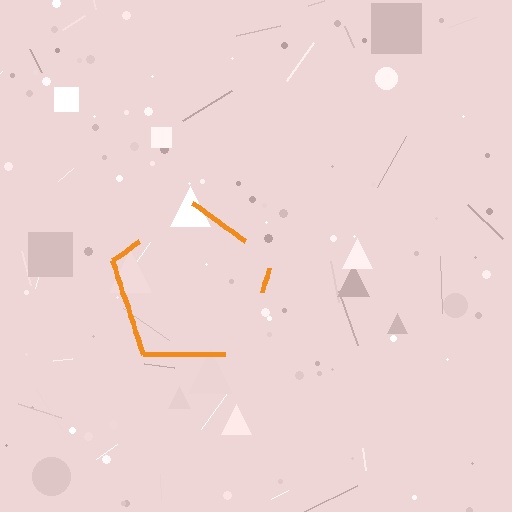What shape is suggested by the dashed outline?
The dashed outline suggests a pentagon.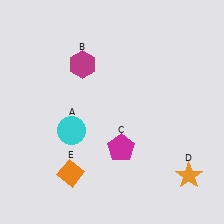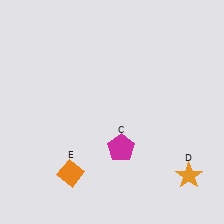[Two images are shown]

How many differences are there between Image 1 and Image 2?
There are 2 differences between the two images.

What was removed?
The cyan circle (A), the magenta hexagon (B) were removed in Image 2.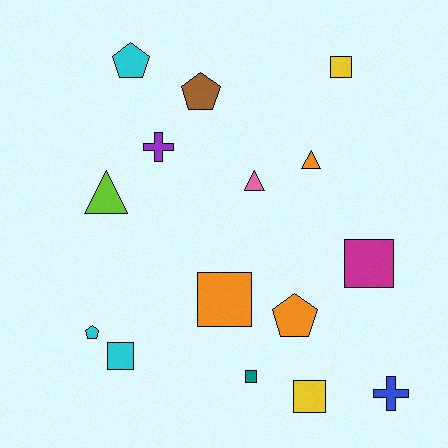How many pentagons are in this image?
There are 4 pentagons.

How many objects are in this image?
There are 15 objects.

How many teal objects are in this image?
There is 1 teal object.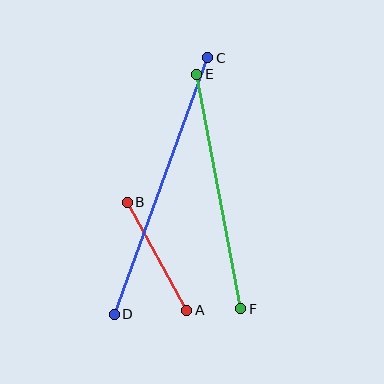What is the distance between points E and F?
The distance is approximately 239 pixels.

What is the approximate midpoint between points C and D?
The midpoint is at approximately (161, 186) pixels.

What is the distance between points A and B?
The distance is approximately 123 pixels.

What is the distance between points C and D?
The distance is approximately 273 pixels.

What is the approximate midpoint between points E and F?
The midpoint is at approximately (219, 191) pixels.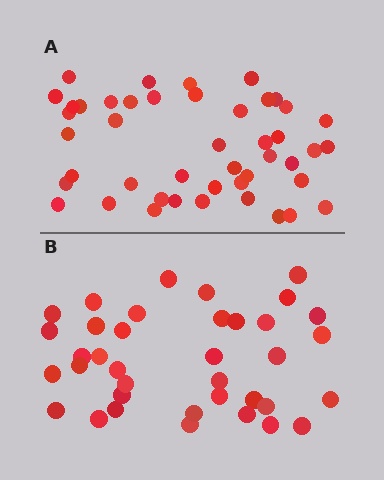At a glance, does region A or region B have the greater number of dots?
Region A (the top region) has more dots.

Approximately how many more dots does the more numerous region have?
Region A has roughly 8 or so more dots than region B.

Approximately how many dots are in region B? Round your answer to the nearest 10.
About 40 dots. (The exact count is 37, which rounds to 40.)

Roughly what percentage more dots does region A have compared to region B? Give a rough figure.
About 20% more.